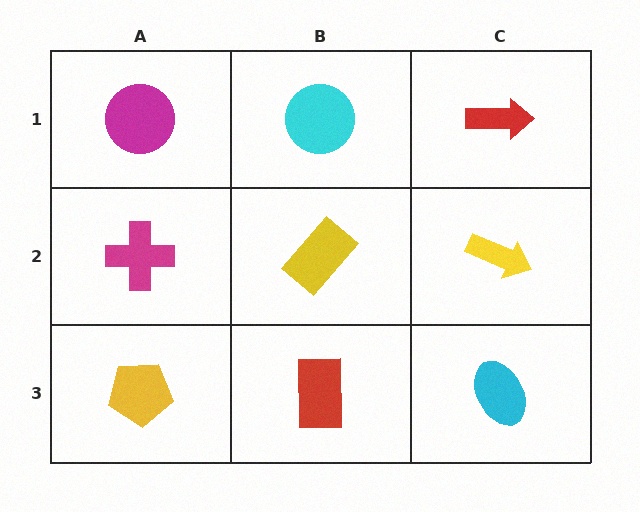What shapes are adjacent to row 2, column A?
A magenta circle (row 1, column A), a yellow pentagon (row 3, column A), a yellow rectangle (row 2, column B).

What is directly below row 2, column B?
A red rectangle.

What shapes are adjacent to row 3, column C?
A yellow arrow (row 2, column C), a red rectangle (row 3, column B).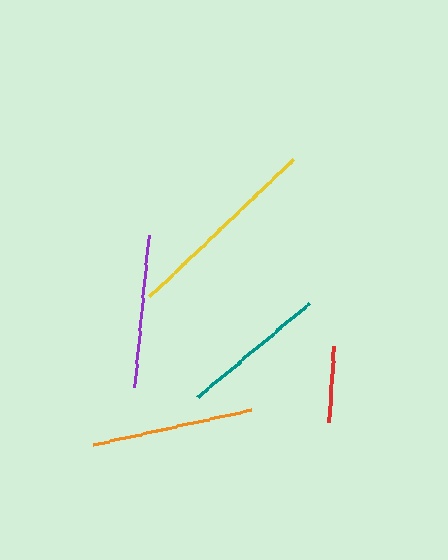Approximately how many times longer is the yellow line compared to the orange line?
The yellow line is approximately 1.2 times the length of the orange line.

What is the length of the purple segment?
The purple segment is approximately 152 pixels long.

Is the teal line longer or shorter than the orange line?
The orange line is longer than the teal line.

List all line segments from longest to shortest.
From longest to shortest: yellow, orange, purple, teal, red.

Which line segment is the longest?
The yellow line is the longest at approximately 199 pixels.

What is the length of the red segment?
The red segment is approximately 76 pixels long.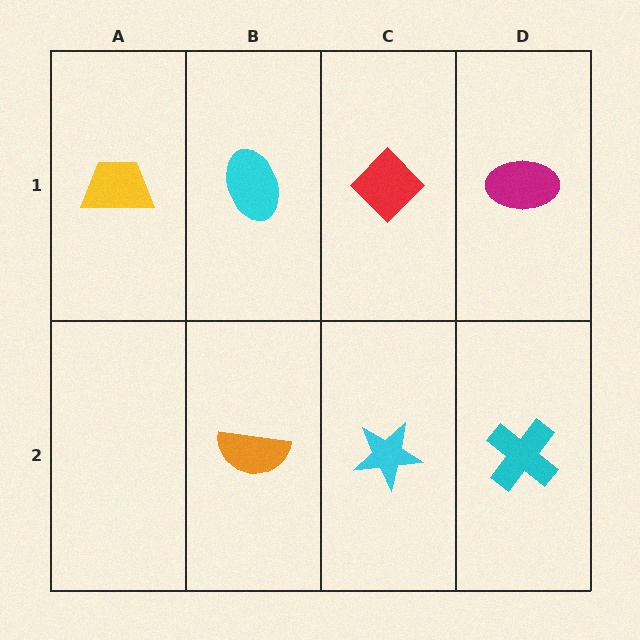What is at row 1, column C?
A red diamond.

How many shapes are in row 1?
4 shapes.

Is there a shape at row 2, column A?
No, that cell is empty.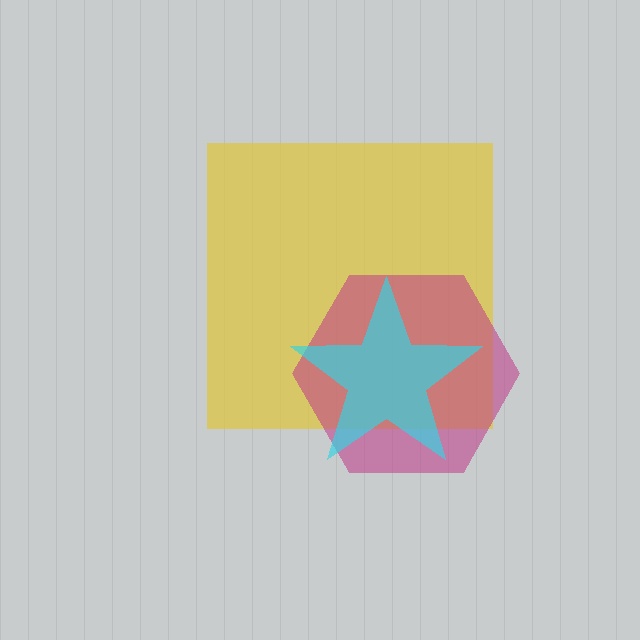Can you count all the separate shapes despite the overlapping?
Yes, there are 3 separate shapes.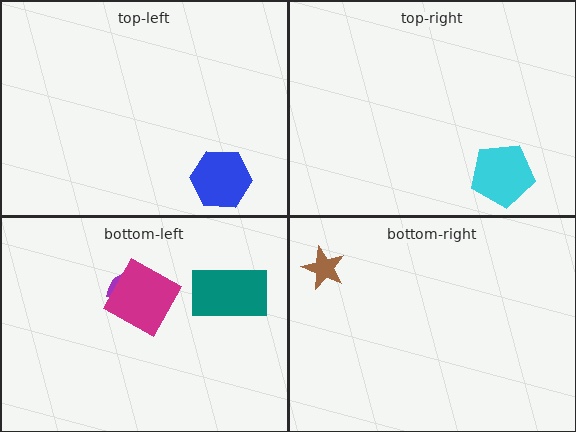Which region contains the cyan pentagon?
The top-right region.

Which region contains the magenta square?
The bottom-left region.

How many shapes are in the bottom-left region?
3.